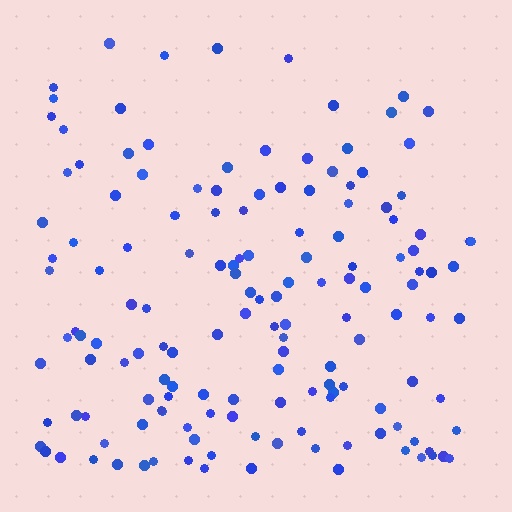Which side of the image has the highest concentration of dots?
The bottom.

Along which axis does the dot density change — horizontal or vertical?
Vertical.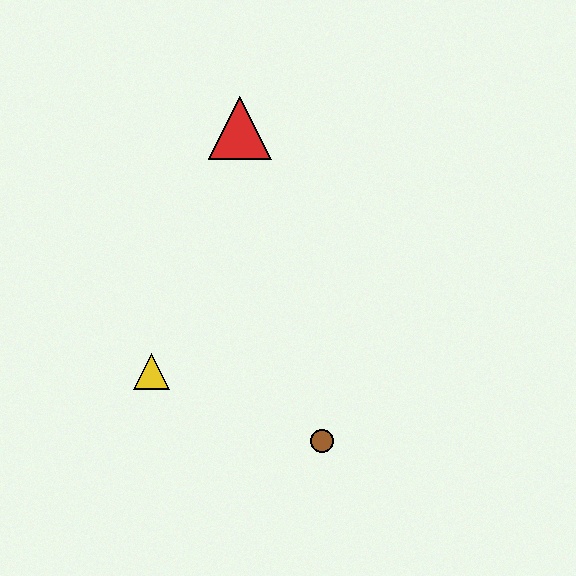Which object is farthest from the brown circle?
The red triangle is farthest from the brown circle.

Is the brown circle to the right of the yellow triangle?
Yes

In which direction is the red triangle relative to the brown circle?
The red triangle is above the brown circle.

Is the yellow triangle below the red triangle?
Yes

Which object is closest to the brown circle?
The yellow triangle is closest to the brown circle.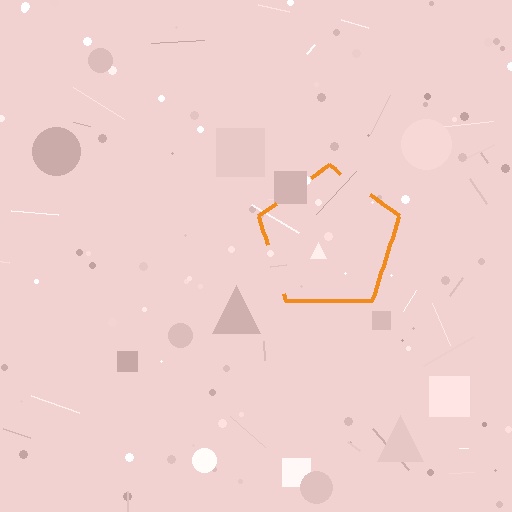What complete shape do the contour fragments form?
The contour fragments form a pentagon.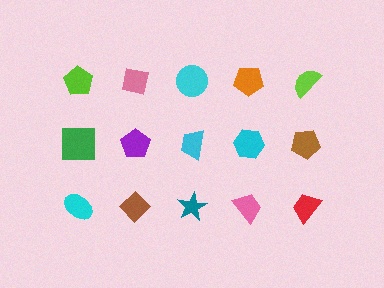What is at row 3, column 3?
A teal star.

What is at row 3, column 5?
A red trapezoid.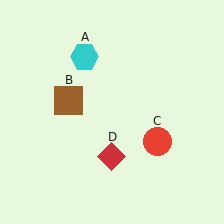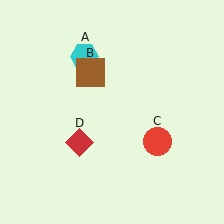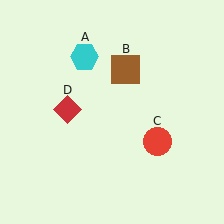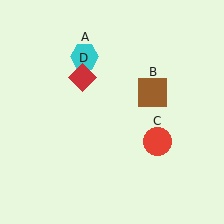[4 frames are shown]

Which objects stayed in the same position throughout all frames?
Cyan hexagon (object A) and red circle (object C) remained stationary.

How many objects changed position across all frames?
2 objects changed position: brown square (object B), red diamond (object D).